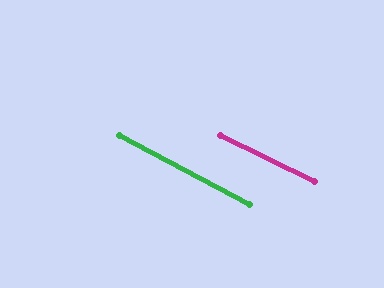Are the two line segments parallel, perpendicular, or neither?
Parallel — their directions differ by only 1.5°.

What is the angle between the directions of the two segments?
Approximately 1 degree.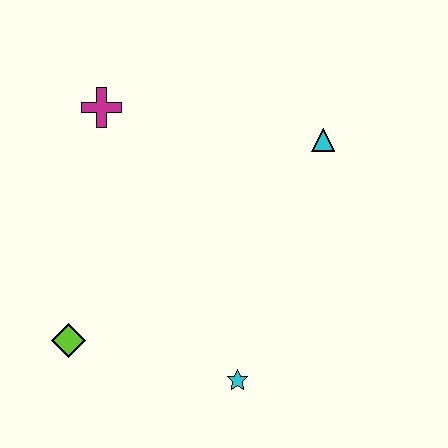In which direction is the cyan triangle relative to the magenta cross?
The cyan triangle is to the right of the magenta cross.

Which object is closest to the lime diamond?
The cyan star is closest to the lime diamond.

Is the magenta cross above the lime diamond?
Yes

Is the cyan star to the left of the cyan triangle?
Yes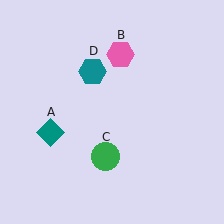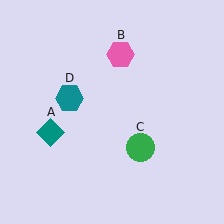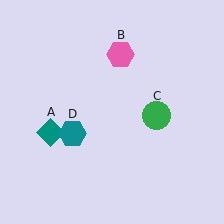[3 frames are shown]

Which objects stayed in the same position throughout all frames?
Teal diamond (object A) and pink hexagon (object B) remained stationary.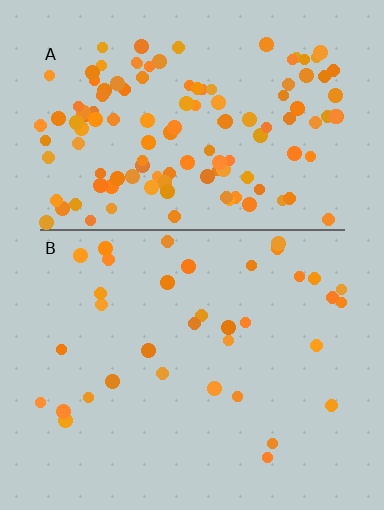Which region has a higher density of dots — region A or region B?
A (the top).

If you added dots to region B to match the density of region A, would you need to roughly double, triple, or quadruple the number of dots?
Approximately quadruple.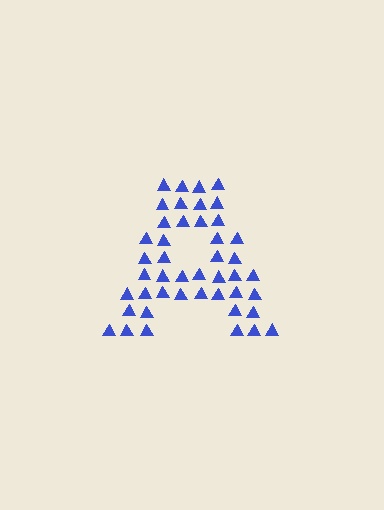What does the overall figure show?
The overall figure shows the letter A.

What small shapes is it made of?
It is made of small triangles.